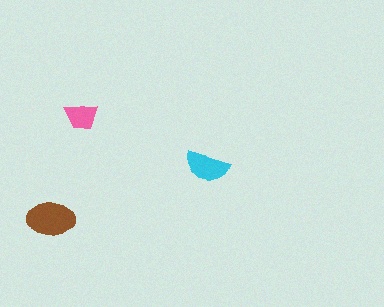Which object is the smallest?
The pink trapezoid.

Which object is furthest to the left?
The brown ellipse is leftmost.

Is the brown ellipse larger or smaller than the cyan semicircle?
Larger.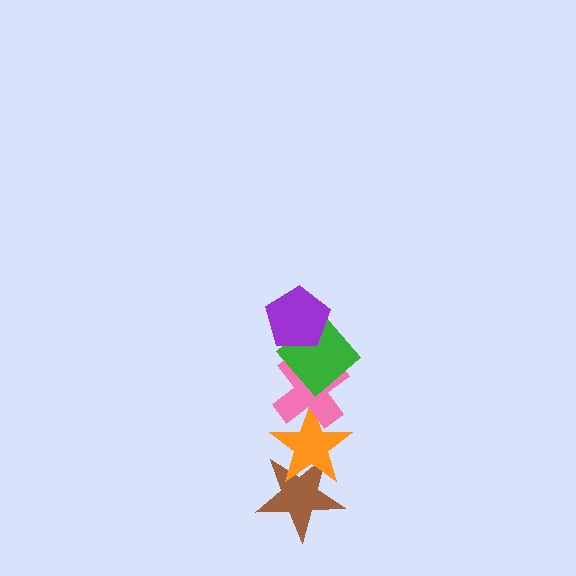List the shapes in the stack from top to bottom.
From top to bottom: the purple pentagon, the green diamond, the pink cross, the orange star, the brown star.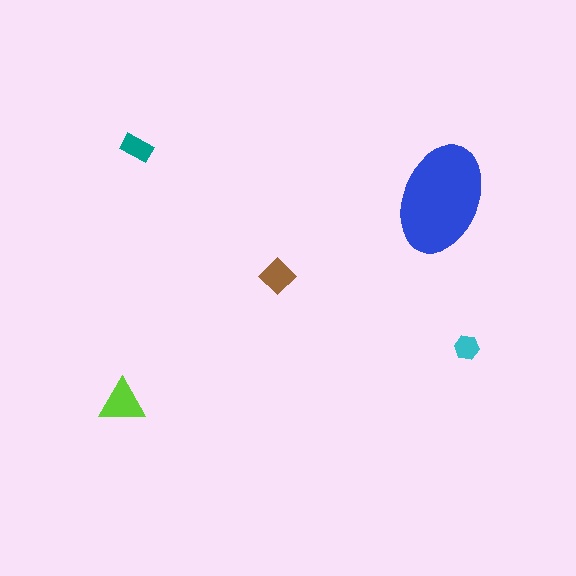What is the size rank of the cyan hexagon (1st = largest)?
5th.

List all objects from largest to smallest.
The blue ellipse, the lime triangle, the brown diamond, the teal rectangle, the cyan hexagon.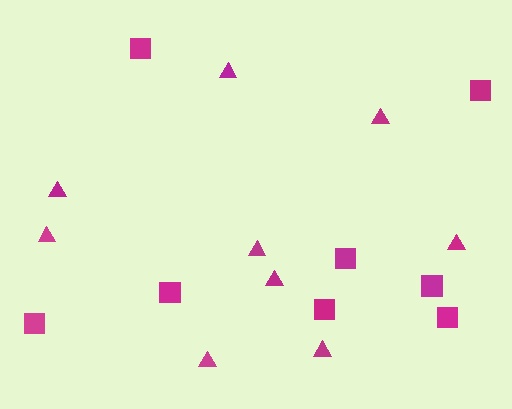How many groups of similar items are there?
There are 2 groups: one group of triangles (9) and one group of squares (8).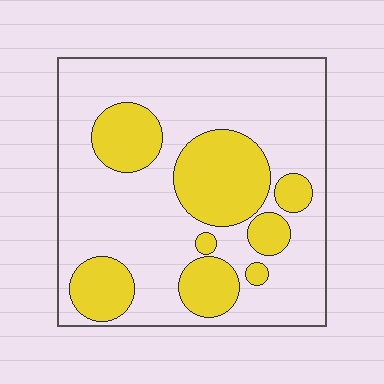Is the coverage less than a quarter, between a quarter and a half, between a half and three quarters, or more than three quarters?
Between a quarter and a half.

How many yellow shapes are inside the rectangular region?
8.